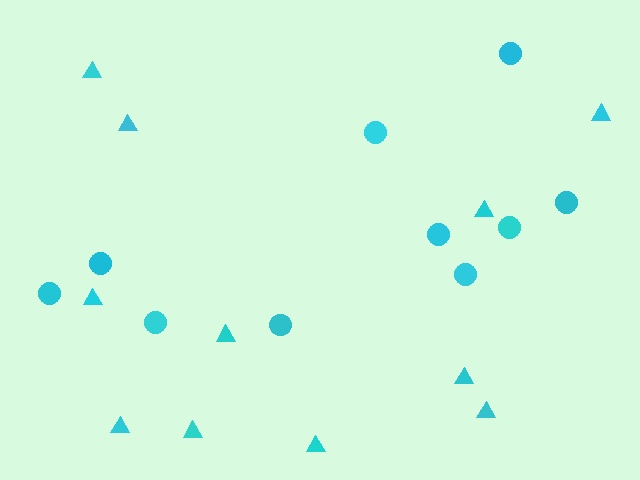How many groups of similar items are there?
There are 2 groups: one group of circles (10) and one group of triangles (11).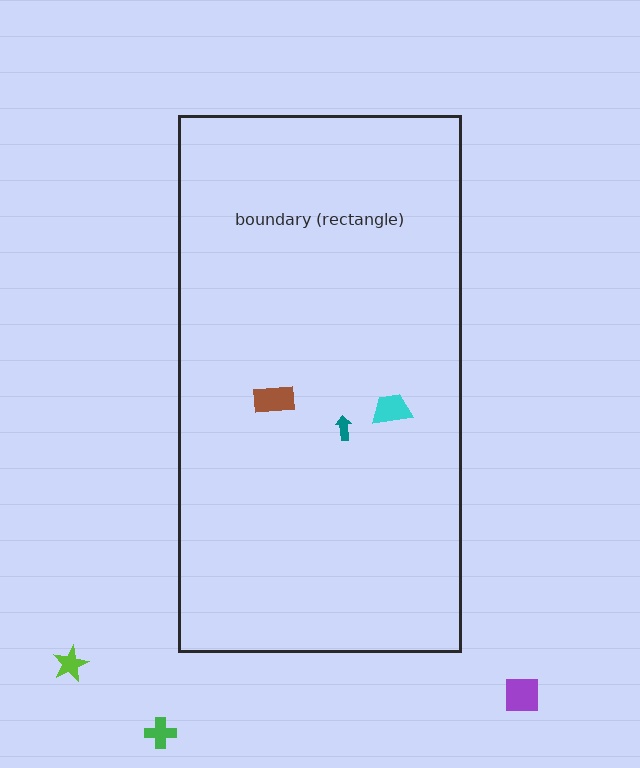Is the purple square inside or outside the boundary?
Outside.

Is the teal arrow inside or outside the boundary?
Inside.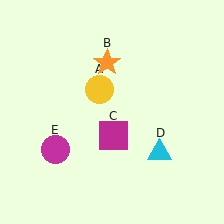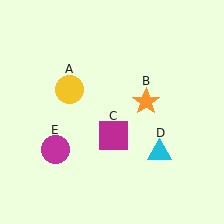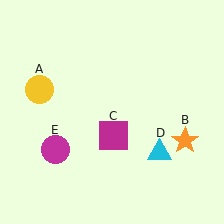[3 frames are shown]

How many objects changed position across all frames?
2 objects changed position: yellow circle (object A), orange star (object B).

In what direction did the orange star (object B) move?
The orange star (object B) moved down and to the right.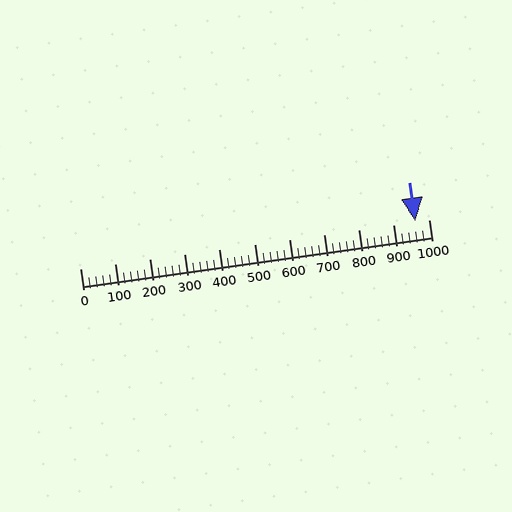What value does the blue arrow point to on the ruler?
The blue arrow points to approximately 963.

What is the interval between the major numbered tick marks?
The major tick marks are spaced 100 units apart.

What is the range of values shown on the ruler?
The ruler shows values from 0 to 1000.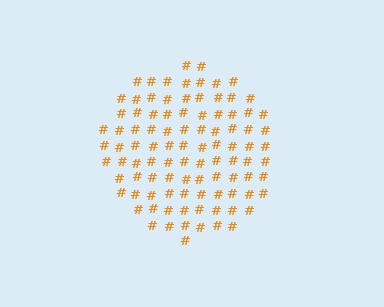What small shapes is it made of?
It is made of small hash symbols.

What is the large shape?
The large shape is a circle.